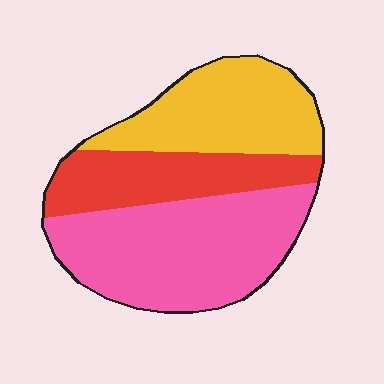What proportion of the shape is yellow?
Yellow takes up about one third (1/3) of the shape.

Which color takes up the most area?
Pink, at roughly 45%.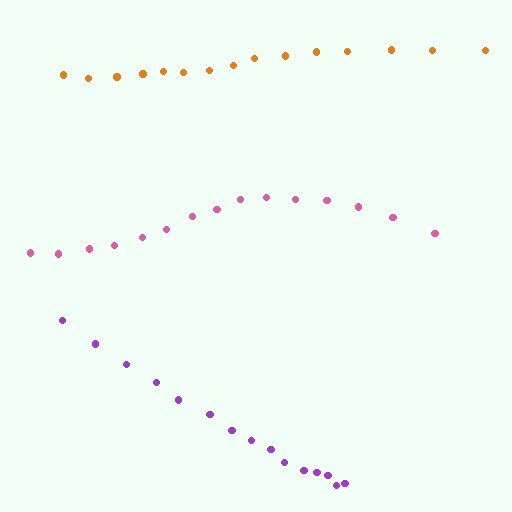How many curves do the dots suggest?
There are 3 distinct paths.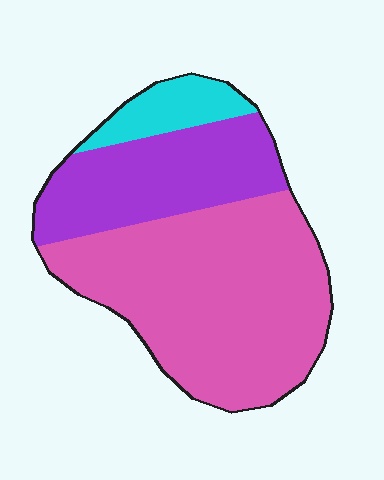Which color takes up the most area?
Pink, at roughly 60%.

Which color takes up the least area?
Cyan, at roughly 10%.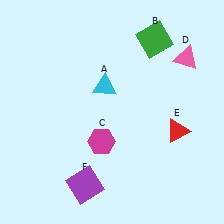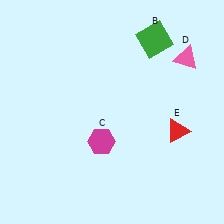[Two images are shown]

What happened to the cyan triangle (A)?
The cyan triangle (A) was removed in Image 2. It was in the top-left area of Image 1.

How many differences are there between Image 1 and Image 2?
There are 2 differences between the two images.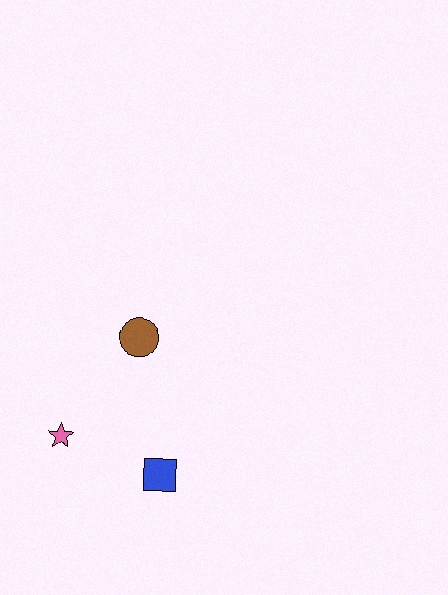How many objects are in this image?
There are 3 objects.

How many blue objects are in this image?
There is 1 blue object.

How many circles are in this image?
There is 1 circle.